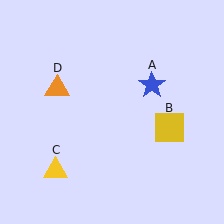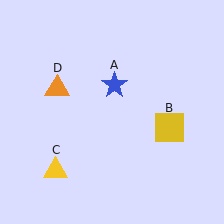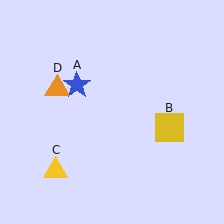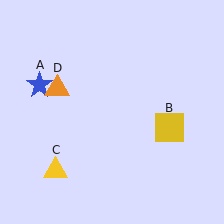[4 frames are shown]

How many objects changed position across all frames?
1 object changed position: blue star (object A).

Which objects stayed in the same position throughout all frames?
Yellow square (object B) and yellow triangle (object C) and orange triangle (object D) remained stationary.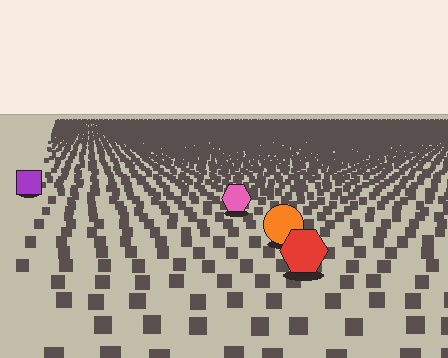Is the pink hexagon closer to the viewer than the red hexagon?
No. The red hexagon is closer — you can tell from the texture gradient: the ground texture is coarser near it.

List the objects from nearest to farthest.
From nearest to farthest: the red hexagon, the orange circle, the pink hexagon, the purple square.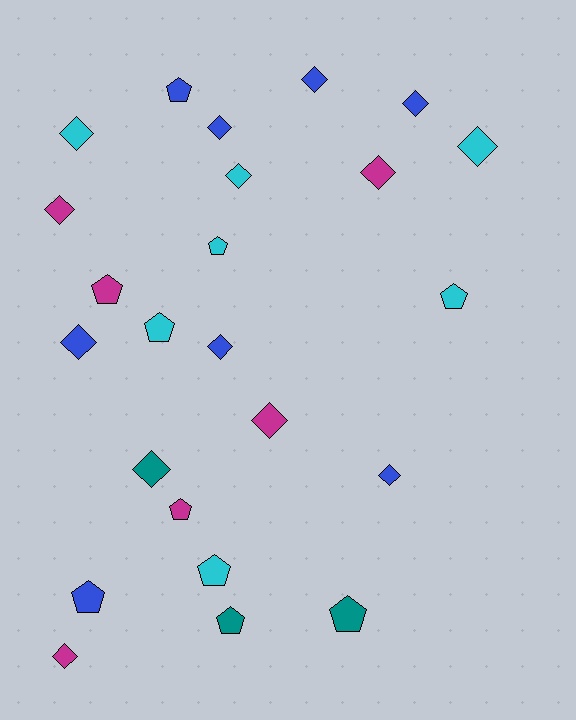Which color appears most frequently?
Blue, with 8 objects.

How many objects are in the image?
There are 24 objects.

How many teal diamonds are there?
There is 1 teal diamond.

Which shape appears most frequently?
Diamond, with 14 objects.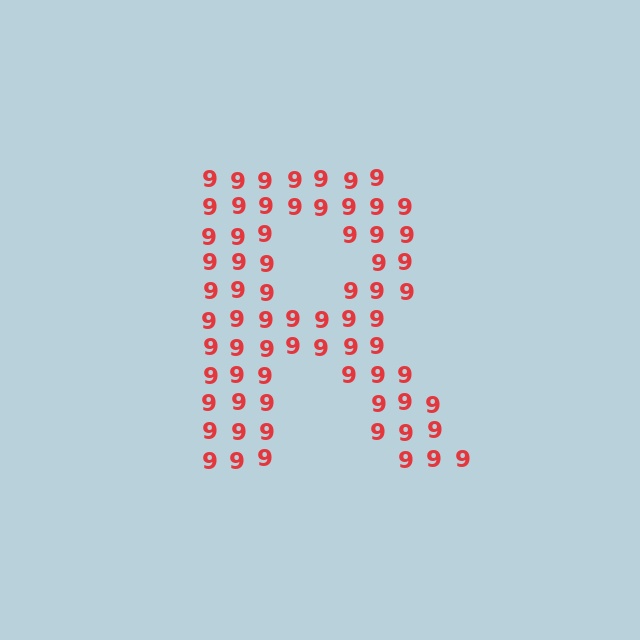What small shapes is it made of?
It is made of small digit 9's.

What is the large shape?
The large shape is the letter R.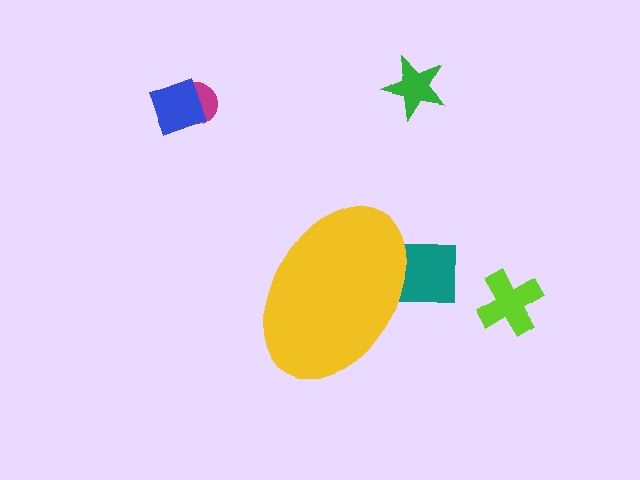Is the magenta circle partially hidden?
No, the magenta circle is fully visible.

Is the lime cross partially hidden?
No, the lime cross is fully visible.